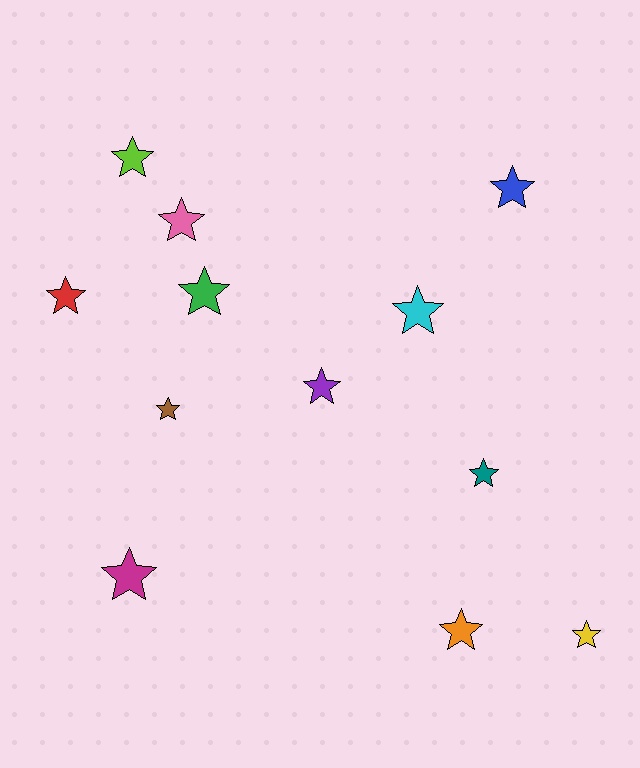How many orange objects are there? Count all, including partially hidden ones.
There is 1 orange object.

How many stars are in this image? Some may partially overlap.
There are 12 stars.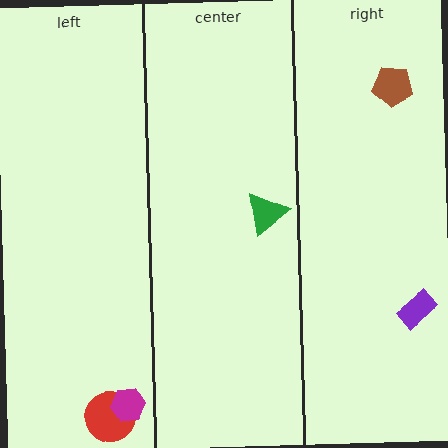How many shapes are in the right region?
2.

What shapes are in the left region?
The red circle, the magenta hexagon.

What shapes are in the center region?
The green triangle.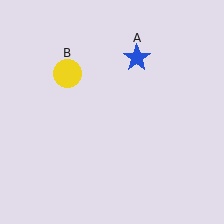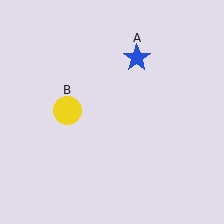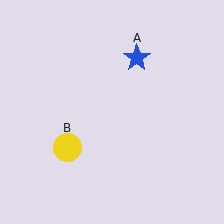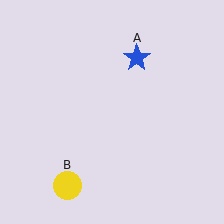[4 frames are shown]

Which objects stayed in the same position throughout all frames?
Blue star (object A) remained stationary.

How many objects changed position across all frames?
1 object changed position: yellow circle (object B).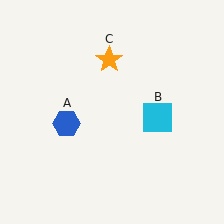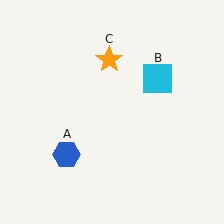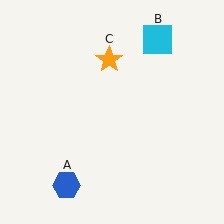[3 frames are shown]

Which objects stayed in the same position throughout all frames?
Orange star (object C) remained stationary.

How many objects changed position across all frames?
2 objects changed position: blue hexagon (object A), cyan square (object B).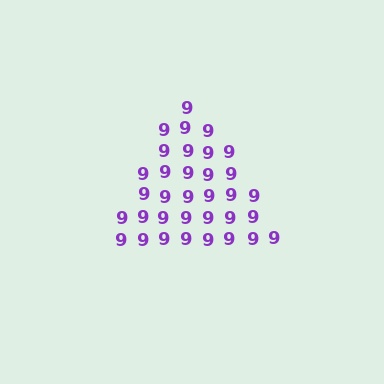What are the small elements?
The small elements are digit 9's.